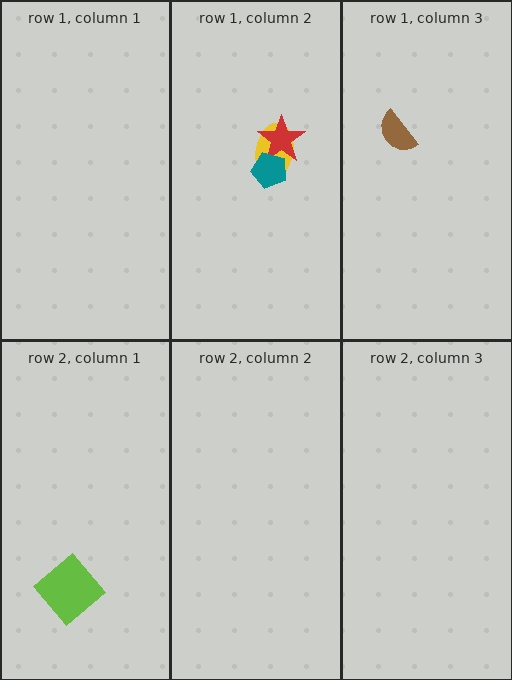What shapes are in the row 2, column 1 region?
The lime diamond.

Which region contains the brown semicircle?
The row 1, column 3 region.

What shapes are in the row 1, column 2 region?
The yellow ellipse, the red star, the teal pentagon.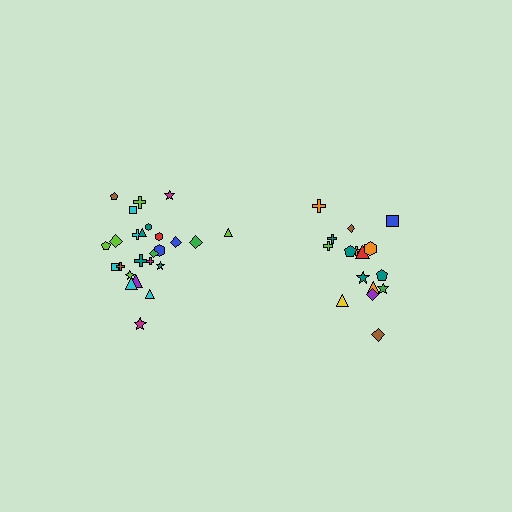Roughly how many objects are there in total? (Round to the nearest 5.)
Roughly 45 objects in total.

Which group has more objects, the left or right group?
The left group.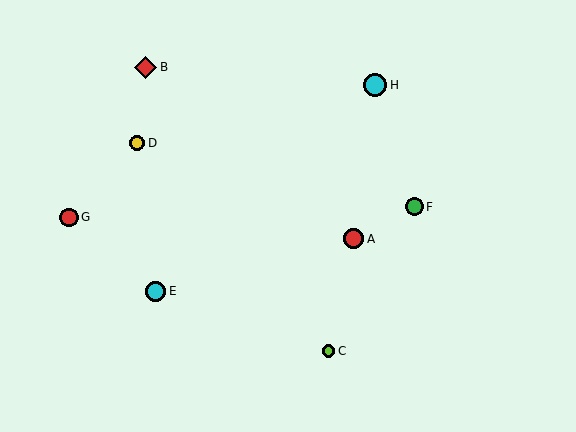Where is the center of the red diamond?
The center of the red diamond is at (146, 67).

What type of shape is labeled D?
Shape D is a yellow circle.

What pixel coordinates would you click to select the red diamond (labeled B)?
Click at (146, 67) to select the red diamond B.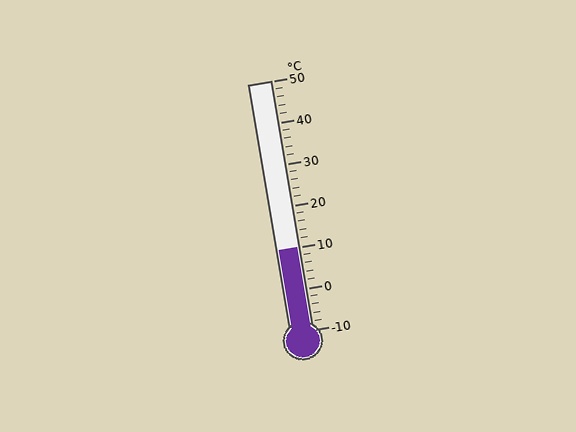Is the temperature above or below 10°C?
The temperature is at 10°C.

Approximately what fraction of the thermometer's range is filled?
The thermometer is filled to approximately 35% of its range.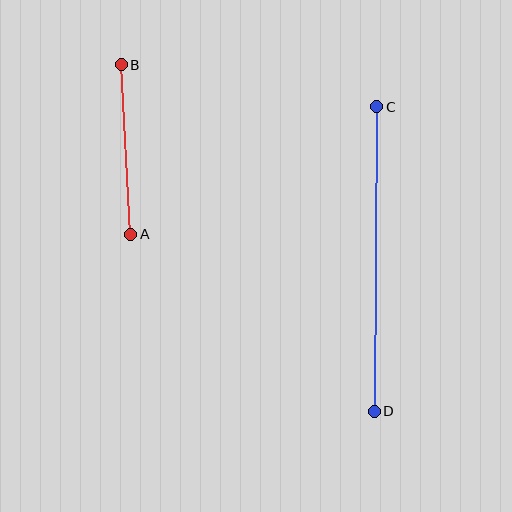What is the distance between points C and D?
The distance is approximately 304 pixels.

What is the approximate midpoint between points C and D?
The midpoint is at approximately (375, 259) pixels.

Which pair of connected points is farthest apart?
Points C and D are farthest apart.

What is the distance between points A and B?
The distance is approximately 170 pixels.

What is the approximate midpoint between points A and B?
The midpoint is at approximately (126, 150) pixels.